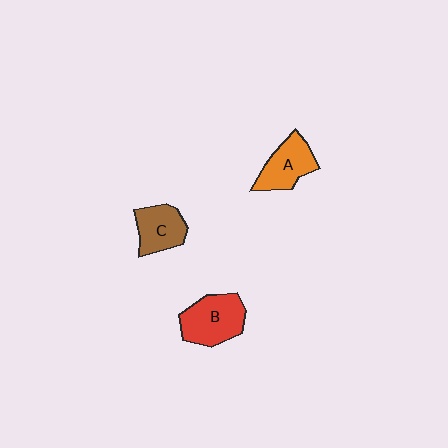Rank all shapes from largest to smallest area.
From largest to smallest: B (red), A (orange), C (brown).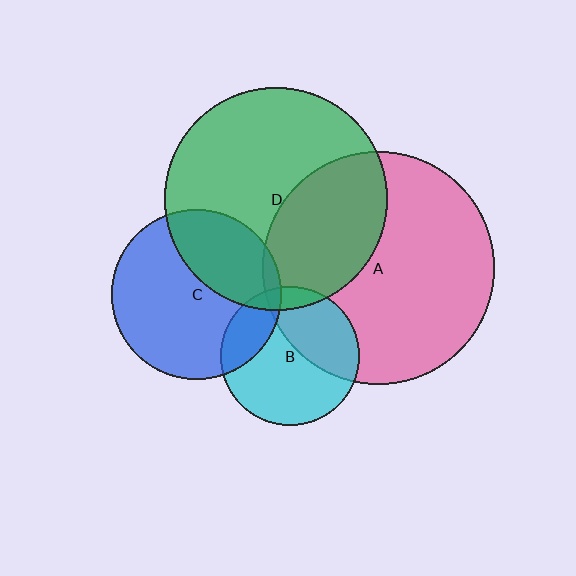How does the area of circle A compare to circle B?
Approximately 2.8 times.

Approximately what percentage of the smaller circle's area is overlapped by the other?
Approximately 10%.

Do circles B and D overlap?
Yes.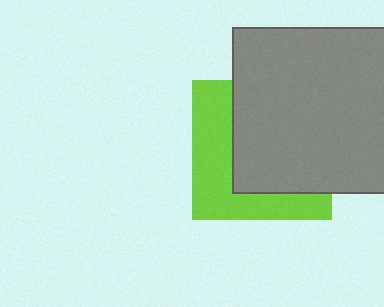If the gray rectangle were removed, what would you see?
You would see the complete lime square.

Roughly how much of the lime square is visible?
A small part of it is visible (roughly 42%).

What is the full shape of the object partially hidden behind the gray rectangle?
The partially hidden object is a lime square.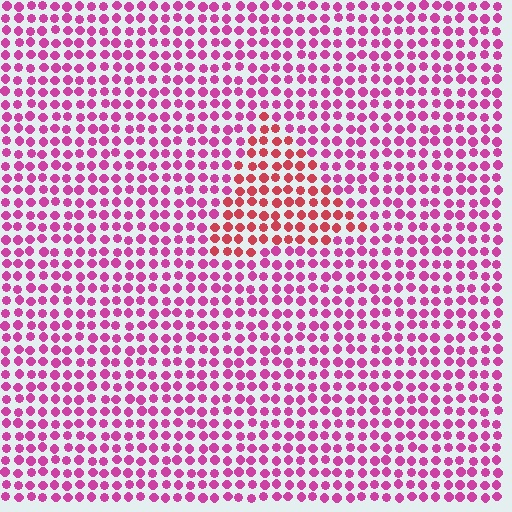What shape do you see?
I see a triangle.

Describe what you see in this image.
The image is filled with small magenta elements in a uniform arrangement. A triangle-shaped region is visible where the elements are tinted to a slightly different hue, forming a subtle color boundary.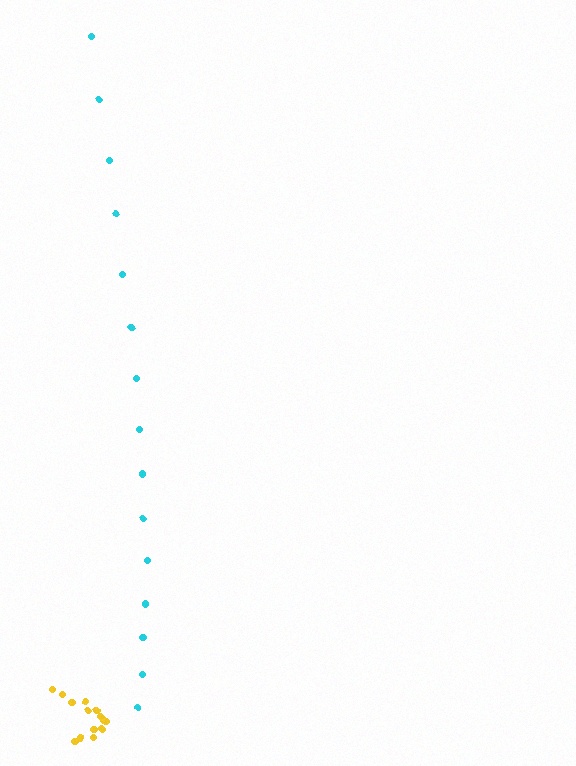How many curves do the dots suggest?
There are 2 distinct paths.